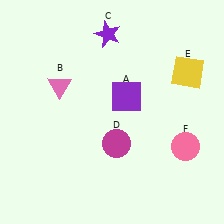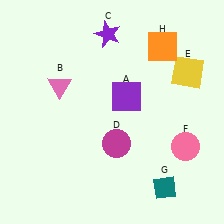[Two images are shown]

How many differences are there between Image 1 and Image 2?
There are 2 differences between the two images.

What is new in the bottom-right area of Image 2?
A teal diamond (G) was added in the bottom-right area of Image 2.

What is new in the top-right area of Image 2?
An orange square (H) was added in the top-right area of Image 2.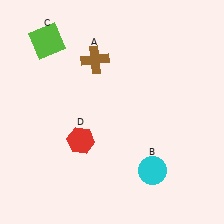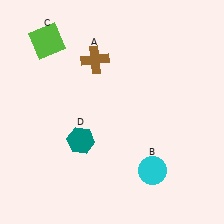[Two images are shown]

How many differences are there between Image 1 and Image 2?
There is 1 difference between the two images.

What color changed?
The hexagon (D) changed from red in Image 1 to teal in Image 2.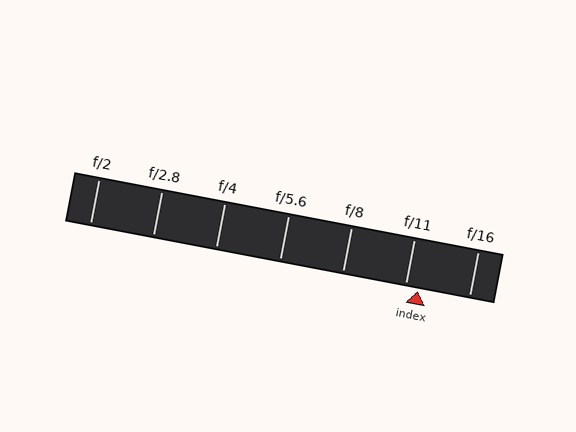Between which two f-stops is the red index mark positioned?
The index mark is between f/11 and f/16.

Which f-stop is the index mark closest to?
The index mark is closest to f/11.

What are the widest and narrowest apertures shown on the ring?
The widest aperture shown is f/2 and the narrowest is f/16.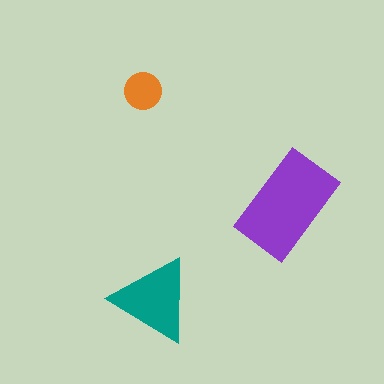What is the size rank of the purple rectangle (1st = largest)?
1st.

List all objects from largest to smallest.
The purple rectangle, the teal triangle, the orange circle.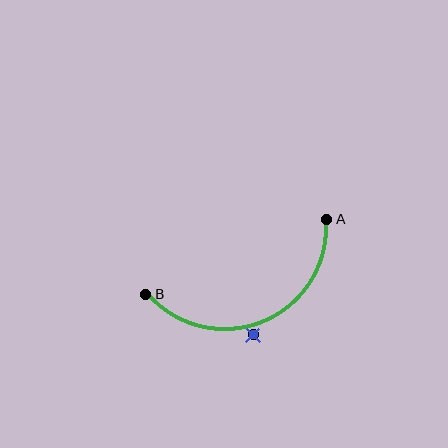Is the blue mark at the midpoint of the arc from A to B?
No — the blue mark does not lie on the arc at all. It sits slightly outside the curve.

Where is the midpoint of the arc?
The arc midpoint is the point on the curve farthest from the straight line joining A and B. It sits below that line.